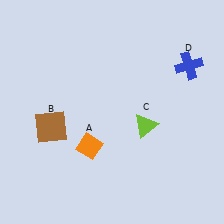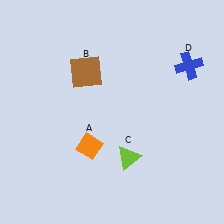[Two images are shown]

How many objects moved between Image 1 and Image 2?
2 objects moved between the two images.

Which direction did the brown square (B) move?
The brown square (B) moved up.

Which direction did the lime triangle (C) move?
The lime triangle (C) moved down.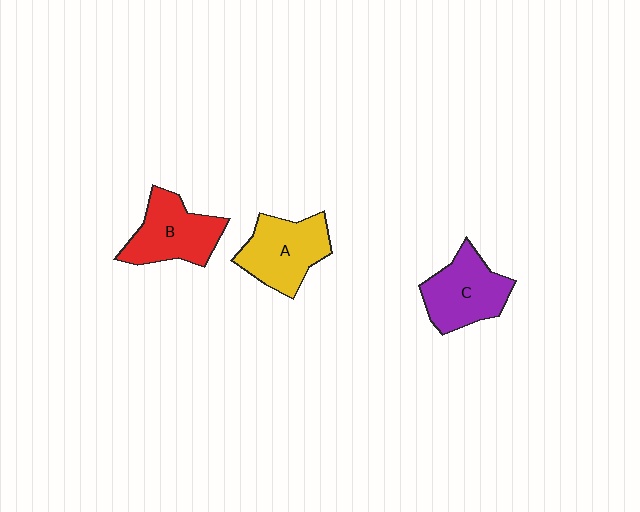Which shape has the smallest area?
Shape C (purple).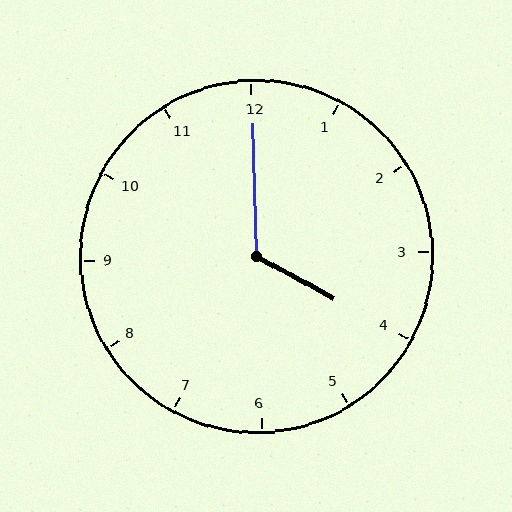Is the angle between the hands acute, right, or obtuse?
It is obtuse.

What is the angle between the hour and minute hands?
Approximately 120 degrees.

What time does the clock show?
4:00.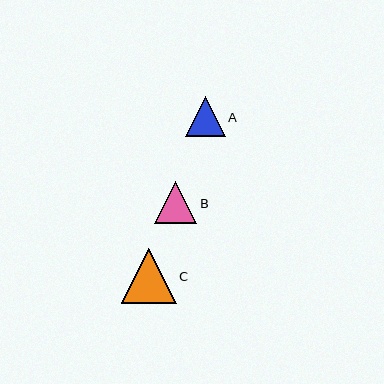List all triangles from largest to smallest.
From largest to smallest: C, B, A.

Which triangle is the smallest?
Triangle A is the smallest with a size of approximately 40 pixels.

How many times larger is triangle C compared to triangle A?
Triangle C is approximately 1.4 times the size of triangle A.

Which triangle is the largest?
Triangle C is the largest with a size of approximately 55 pixels.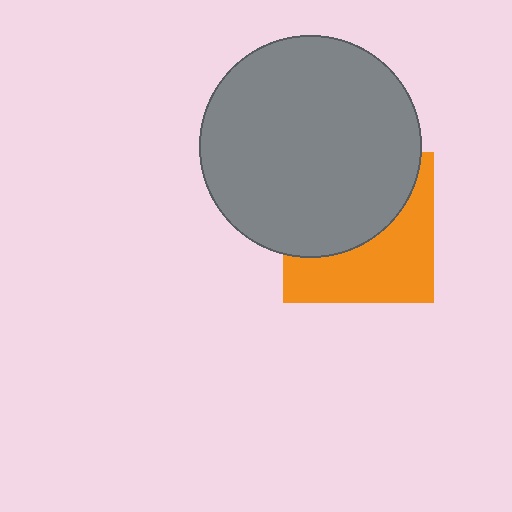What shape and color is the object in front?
The object in front is a gray circle.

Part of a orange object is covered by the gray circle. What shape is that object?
It is a square.